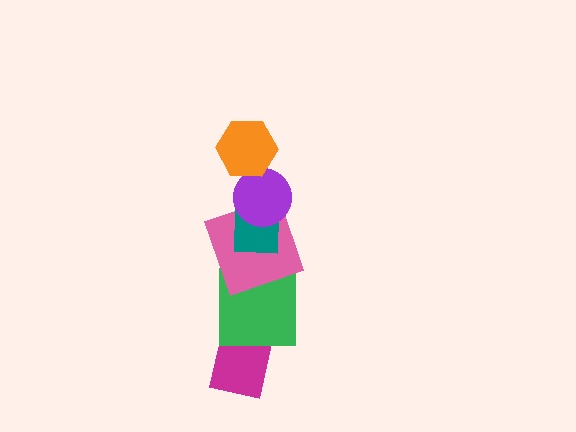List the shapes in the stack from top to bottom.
From top to bottom: the orange hexagon, the purple circle, the teal square, the pink square, the green square, the magenta rectangle.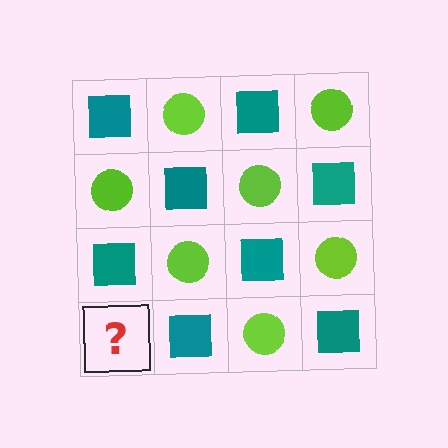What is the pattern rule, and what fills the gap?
The rule is that it alternates teal square and lime circle in a checkerboard pattern. The gap should be filled with a lime circle.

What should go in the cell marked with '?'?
The missing cell should contain a lime circle.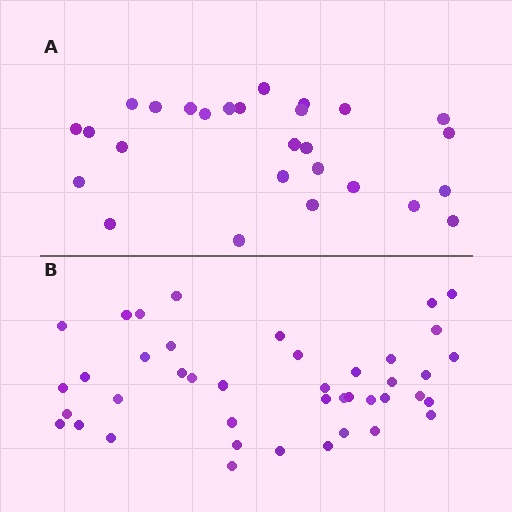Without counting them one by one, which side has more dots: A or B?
Region B (the bottom region) has more dots.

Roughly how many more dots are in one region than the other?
Region B has approximately 15 more dots than region A.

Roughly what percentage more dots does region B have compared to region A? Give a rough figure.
About 55% more.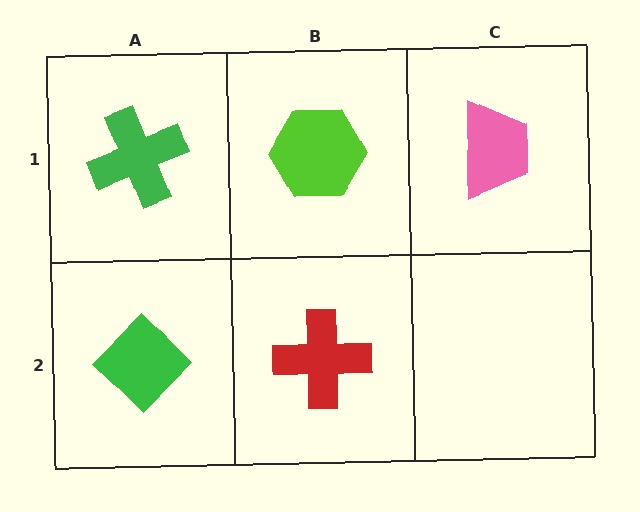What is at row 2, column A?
A green diamond.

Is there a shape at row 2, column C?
No, that cell is empty.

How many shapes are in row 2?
2 shapes.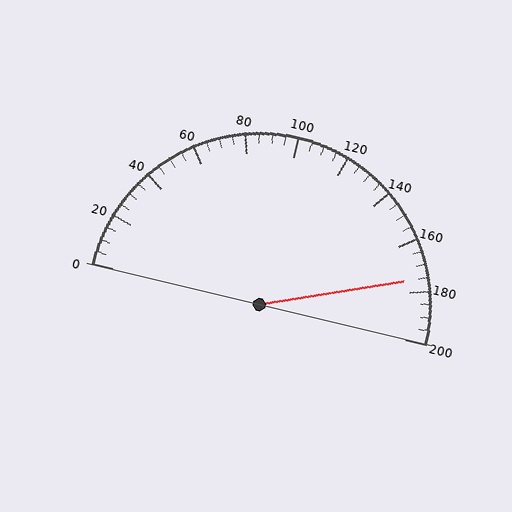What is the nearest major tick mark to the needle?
The nearest major tick mark is 180.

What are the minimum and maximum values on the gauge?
The gauge ranges from 0 to 200.